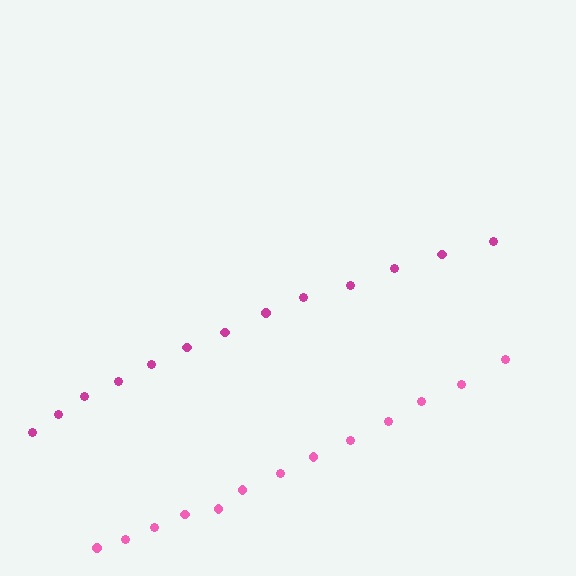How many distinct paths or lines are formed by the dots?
There are 2 distinct paths.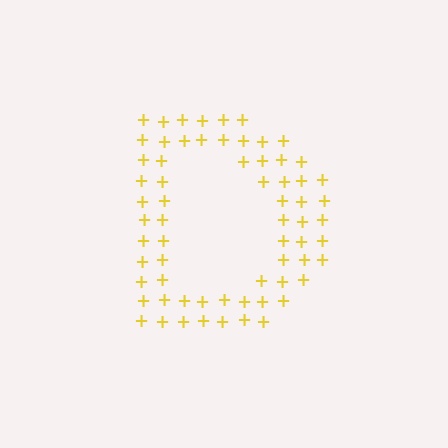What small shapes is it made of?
It is made of small plus signs.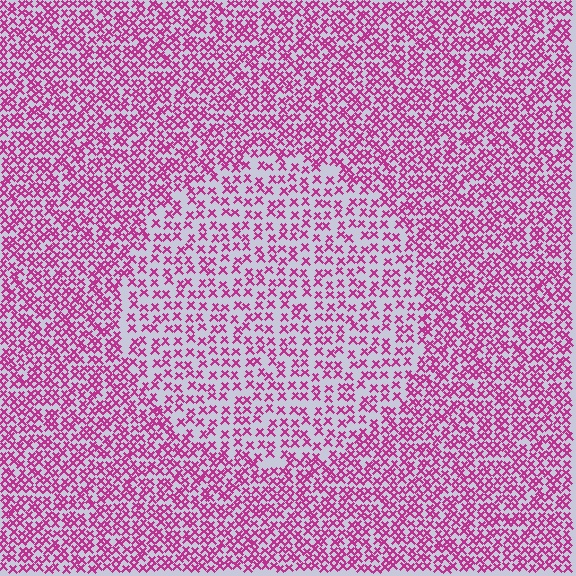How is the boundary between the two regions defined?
The boundary is defined by a change in element density (approximately 1.8x ratio). All elements are the same color, size, and shape.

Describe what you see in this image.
The image contains small magenta elements arranged at two different densities. A circle-shaped region is visible where the elements are less densely packed than the surrounding area.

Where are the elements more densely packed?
The elements are more densely packed outside the circle boundary.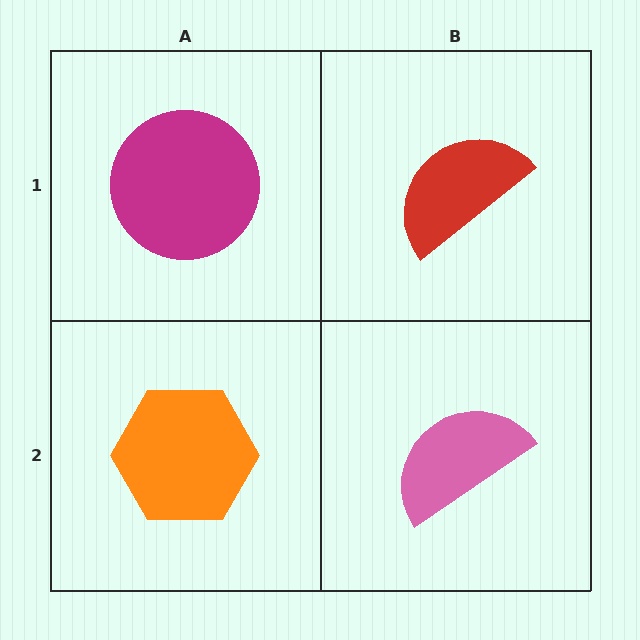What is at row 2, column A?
An orange hexagon.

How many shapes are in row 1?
2 shapes.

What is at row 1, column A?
A magenta circle.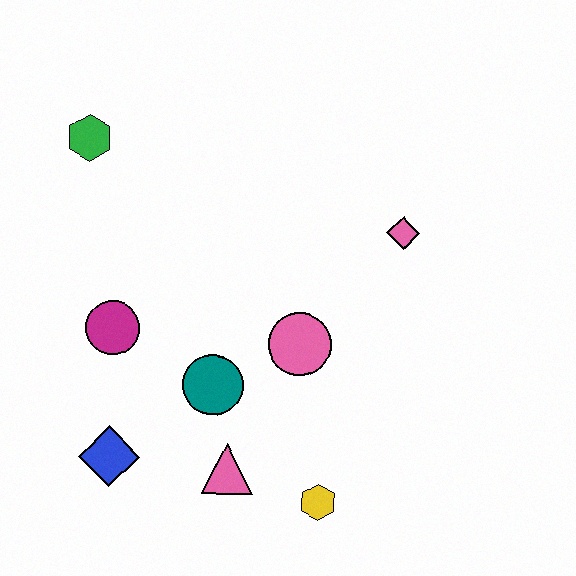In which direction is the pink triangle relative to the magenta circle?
The pink triangle is below the magenta circle.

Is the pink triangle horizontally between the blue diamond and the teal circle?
No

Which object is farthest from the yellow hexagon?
The green hexagon is farthest from the yellow hexagon.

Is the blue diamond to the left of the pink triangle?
Yes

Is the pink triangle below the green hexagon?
Yes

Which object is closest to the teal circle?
The pink triangle is closest to the teal circle.